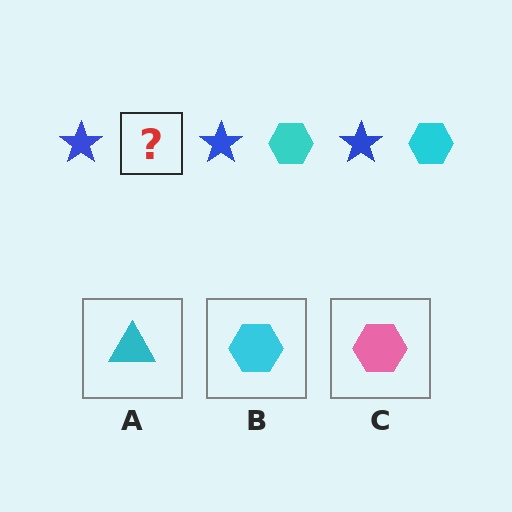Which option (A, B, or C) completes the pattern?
B.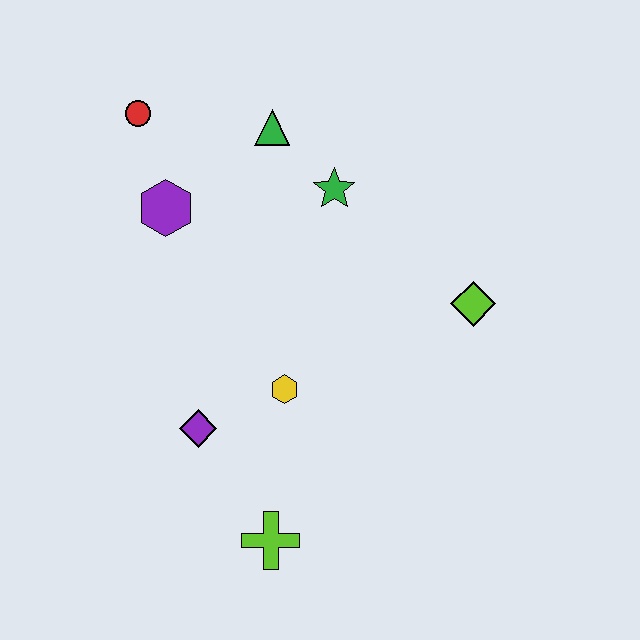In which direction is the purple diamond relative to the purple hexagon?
The purple diamond is below the purple hexagon.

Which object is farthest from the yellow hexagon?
The red circle is farthest from the yellow hexagon.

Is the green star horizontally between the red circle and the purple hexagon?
No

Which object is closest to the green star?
The green triangle is closest to the green star.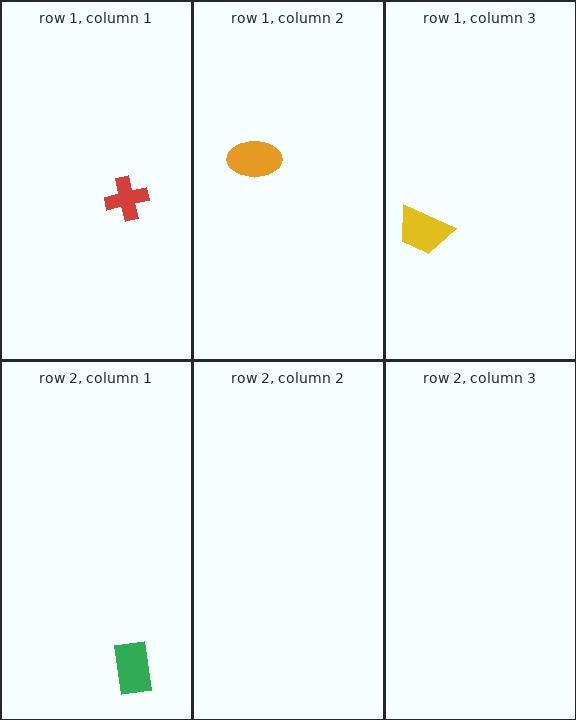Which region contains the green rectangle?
The row 2, column 1 region.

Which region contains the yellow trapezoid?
The row 1, column 3 region.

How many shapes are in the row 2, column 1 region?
1.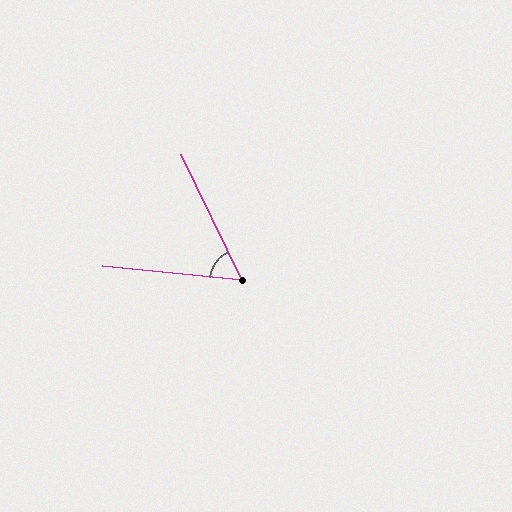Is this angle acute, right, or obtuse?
It is acute.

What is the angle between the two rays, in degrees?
Approximately 59 degrees.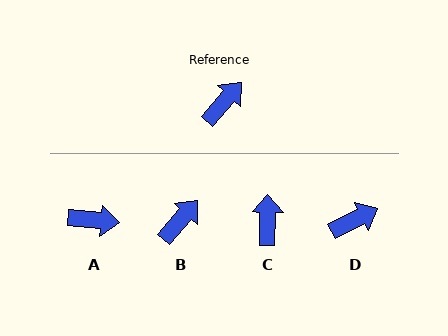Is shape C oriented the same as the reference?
No, it is off by about 41 degrees.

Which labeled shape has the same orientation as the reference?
B.